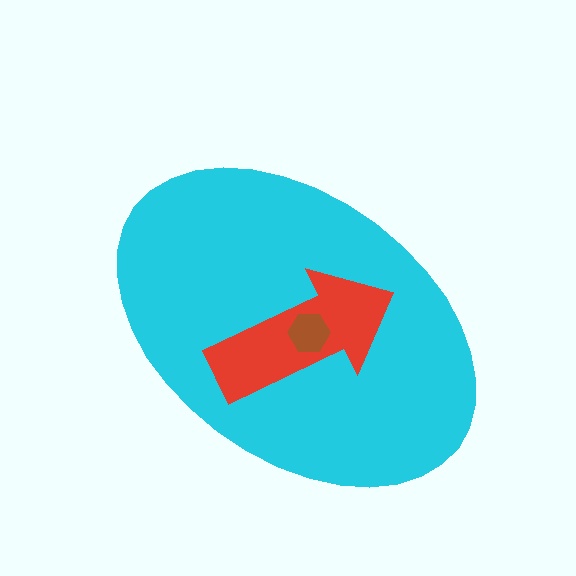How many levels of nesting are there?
3.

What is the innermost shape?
The brown hexagon.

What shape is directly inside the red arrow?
The brown hexagon.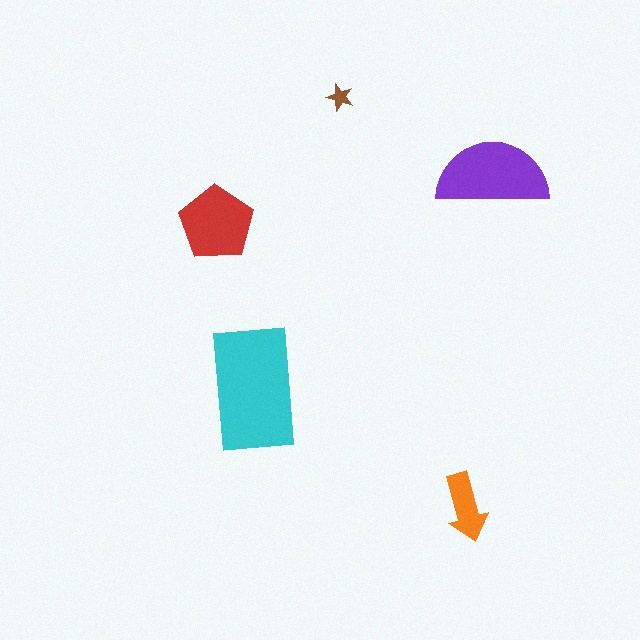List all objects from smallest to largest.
The brown star, the orange arrow, the red pentagon, the purple semicircle, the cyan rectangle.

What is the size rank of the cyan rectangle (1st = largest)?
1st.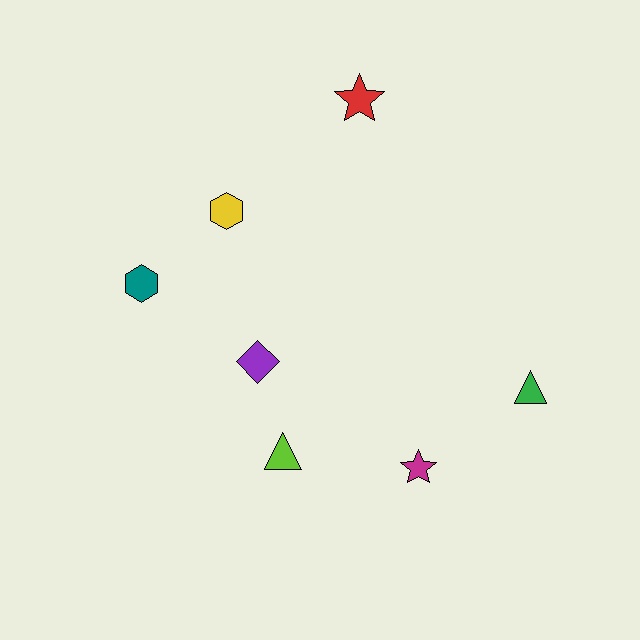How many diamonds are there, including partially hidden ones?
There is 1 diamond.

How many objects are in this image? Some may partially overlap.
There are 7 objects.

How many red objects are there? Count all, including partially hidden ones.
There is 1 red object.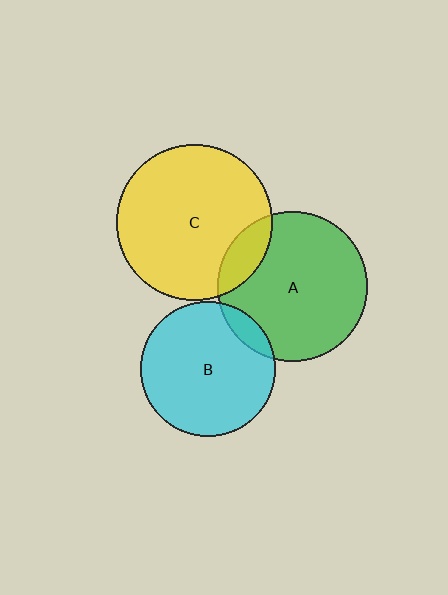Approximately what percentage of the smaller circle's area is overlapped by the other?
Approximately 15%.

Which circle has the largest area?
Circle C (yellow).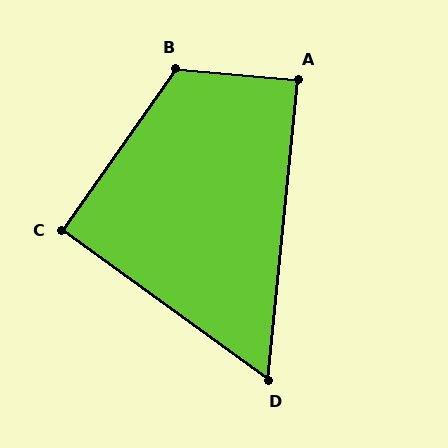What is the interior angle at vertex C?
Approximately 91 degrees (approximately right).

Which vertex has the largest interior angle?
B, at approximately 120 degrees.